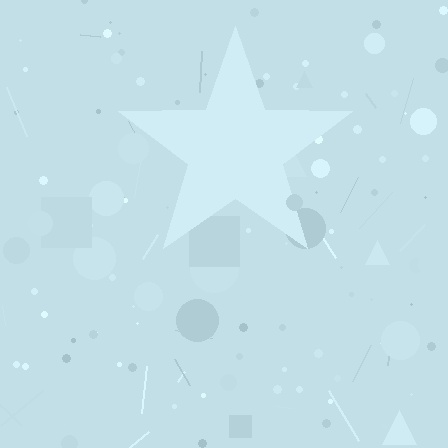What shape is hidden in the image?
A star is hidden in the image.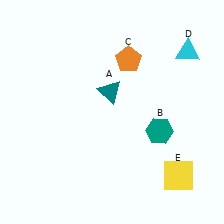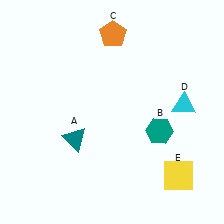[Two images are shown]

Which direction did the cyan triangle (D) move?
The cyan triangle (D) moved down.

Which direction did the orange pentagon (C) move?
The orange pentagon (C) moved up.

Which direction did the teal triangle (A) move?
The teal triangle (A) moved down.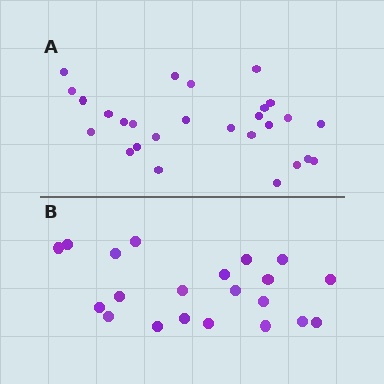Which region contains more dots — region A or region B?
Region A (the top region) has more dots.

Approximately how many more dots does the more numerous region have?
Region A has about 6 more dots than region B.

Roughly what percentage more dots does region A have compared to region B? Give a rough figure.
About 30% more.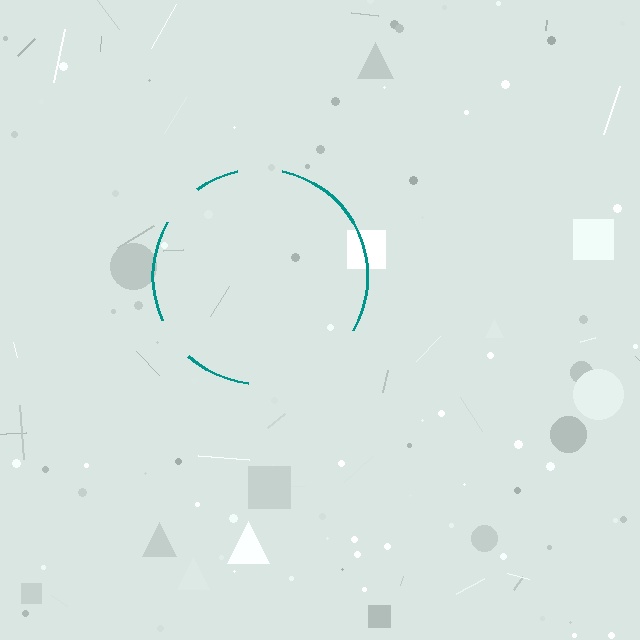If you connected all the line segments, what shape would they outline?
They would outline a circle.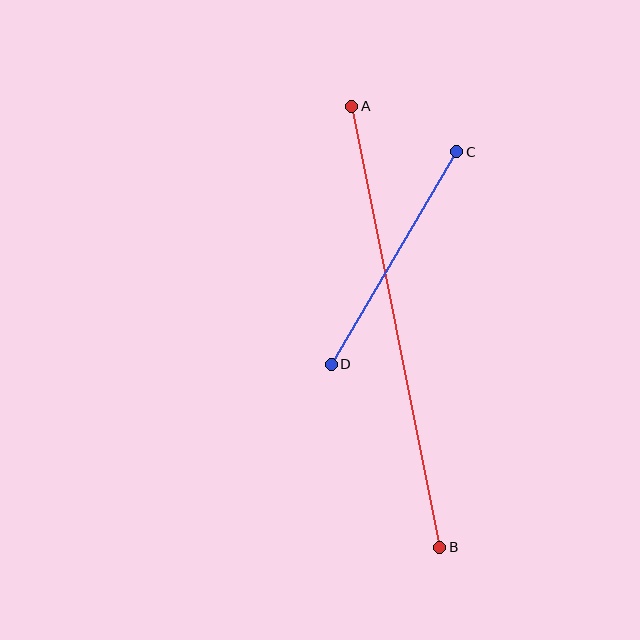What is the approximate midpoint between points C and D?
The midpoint is at approximately (394, 258) pixels.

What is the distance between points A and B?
The distance is approximately 449 pixels.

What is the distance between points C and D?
The distance is approximately 247 pixels.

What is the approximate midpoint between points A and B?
The midpoint is at approximately (396, 327) pixels.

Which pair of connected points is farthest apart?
Points A and B are farthest apart.